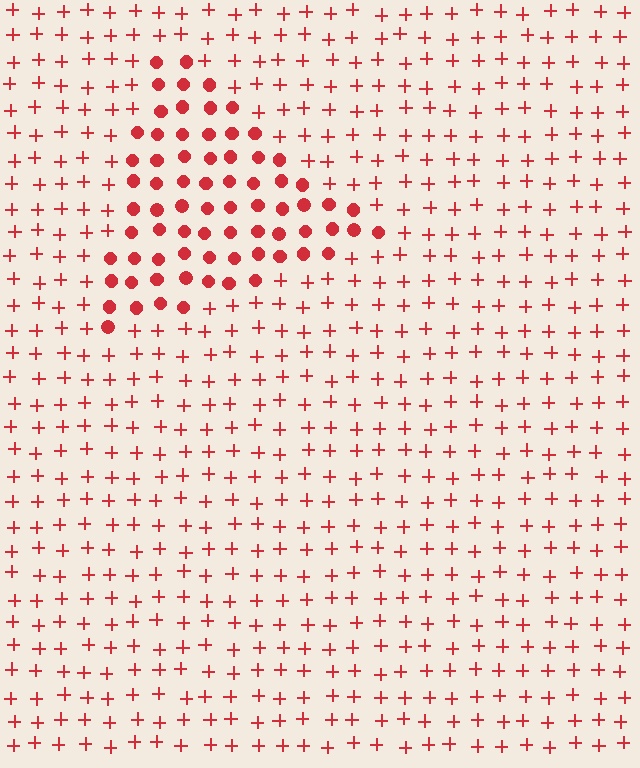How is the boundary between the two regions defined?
The boundary is defined by a change in element shape: circles inside vs. plus signs outside. All elements share the same color and spacing.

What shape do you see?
I see a triangle.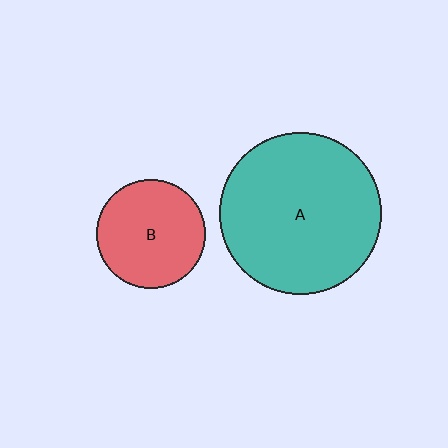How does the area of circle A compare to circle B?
Approximately 2.2 times.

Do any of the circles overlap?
No, none of the circles overlap.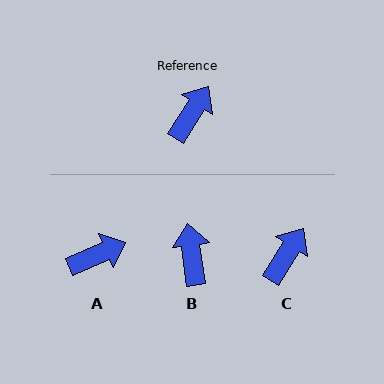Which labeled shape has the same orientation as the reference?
C.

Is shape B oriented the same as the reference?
No, it is off by about 40 degrees.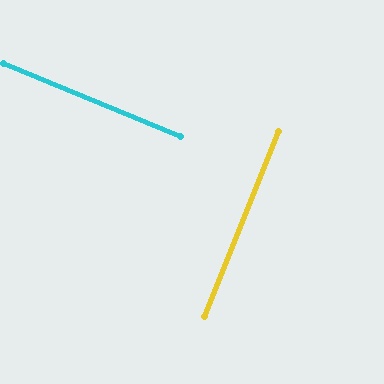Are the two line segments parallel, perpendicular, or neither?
Perpendicular — they meet at approximately 89°.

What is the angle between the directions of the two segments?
Approximately 89 degrees.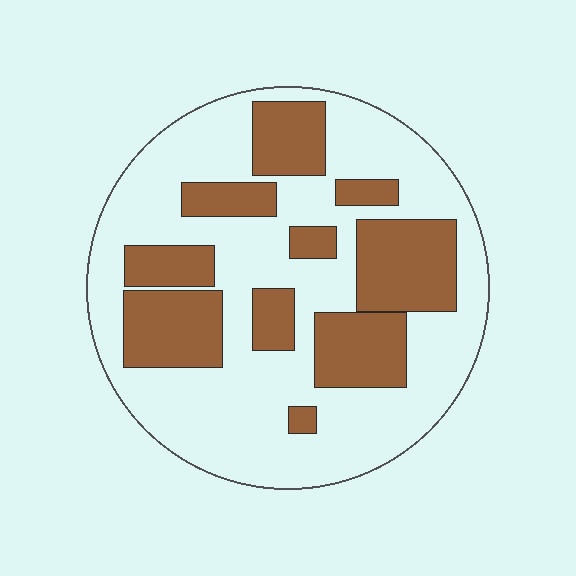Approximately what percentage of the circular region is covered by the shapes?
Approximately 35%.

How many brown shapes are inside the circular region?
10.